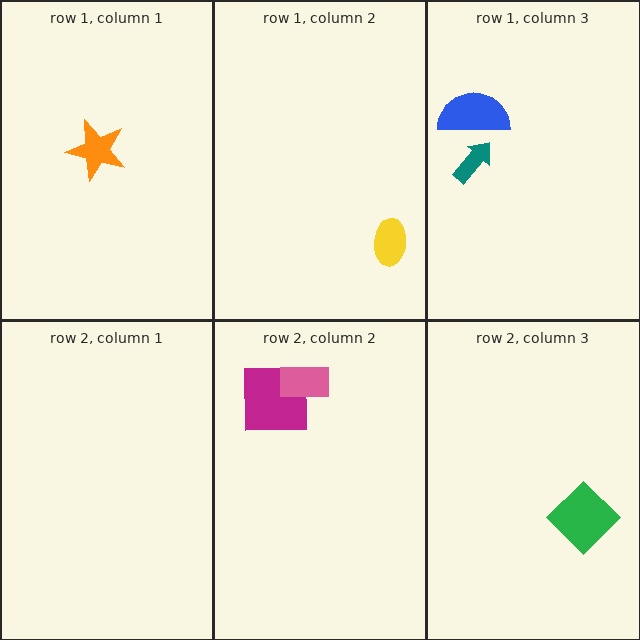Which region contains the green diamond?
The row 2, column 3 region.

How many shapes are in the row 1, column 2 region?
1.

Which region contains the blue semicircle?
The row 1, column 3 region.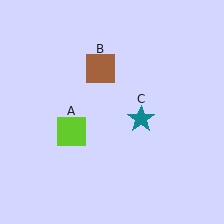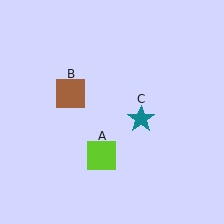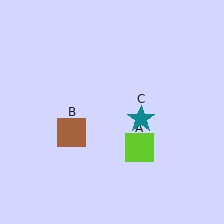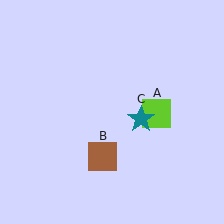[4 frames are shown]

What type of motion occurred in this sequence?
The lime square (object A), brown square (object B) rotated counterclockwise around the center of the scene.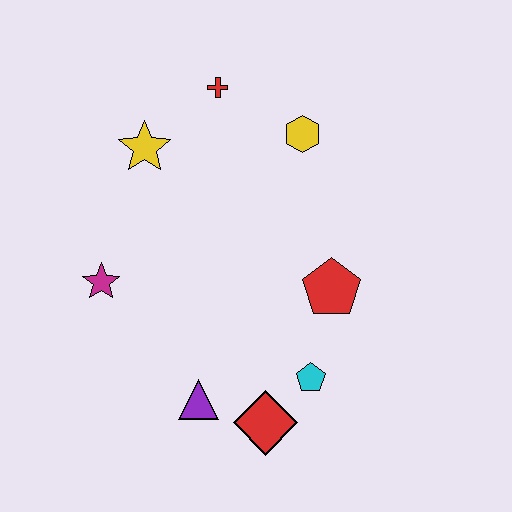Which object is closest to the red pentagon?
The cyan pentagon is closest to the red pentagon.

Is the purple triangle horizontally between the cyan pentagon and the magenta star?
Yes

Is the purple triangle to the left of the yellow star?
No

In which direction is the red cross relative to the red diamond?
The red cross is above the red diamond.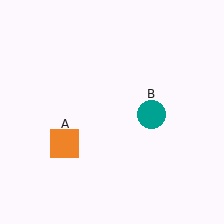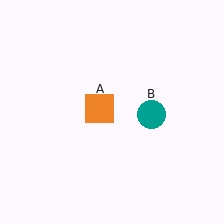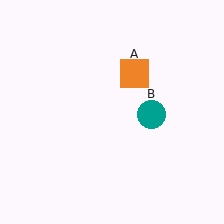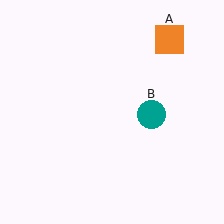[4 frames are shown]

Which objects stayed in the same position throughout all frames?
Teal circle (object B) remained stationary.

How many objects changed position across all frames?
1 object changed position: orange square (object A).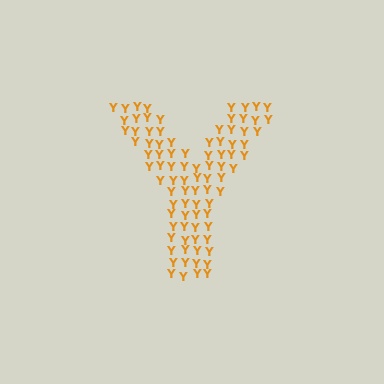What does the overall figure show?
The overall figure shows the letter Y.